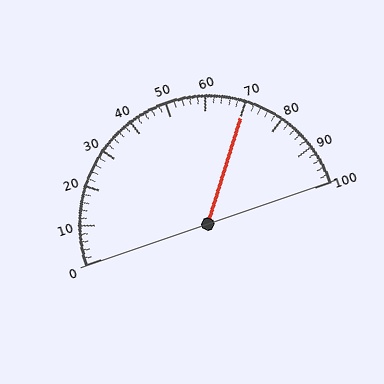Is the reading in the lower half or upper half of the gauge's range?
The reading is in the upper half of the range (0 to 100).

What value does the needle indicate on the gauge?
The needle indicates approximately 70.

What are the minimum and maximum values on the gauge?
The gauge ranges from 0 to 100.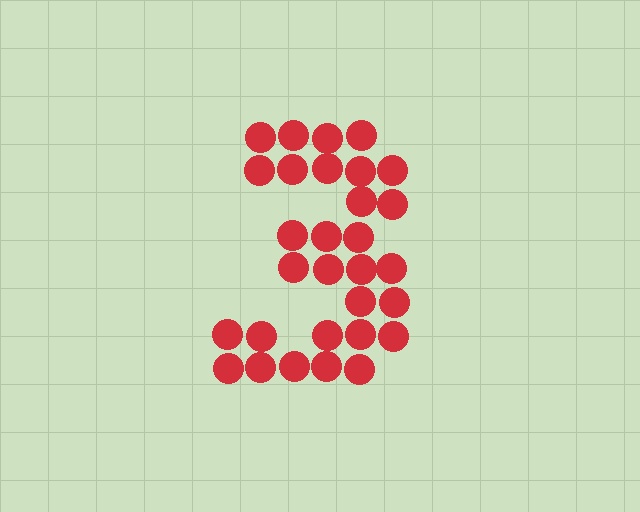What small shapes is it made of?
It is made of small circles.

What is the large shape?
The large shape is the digit 3.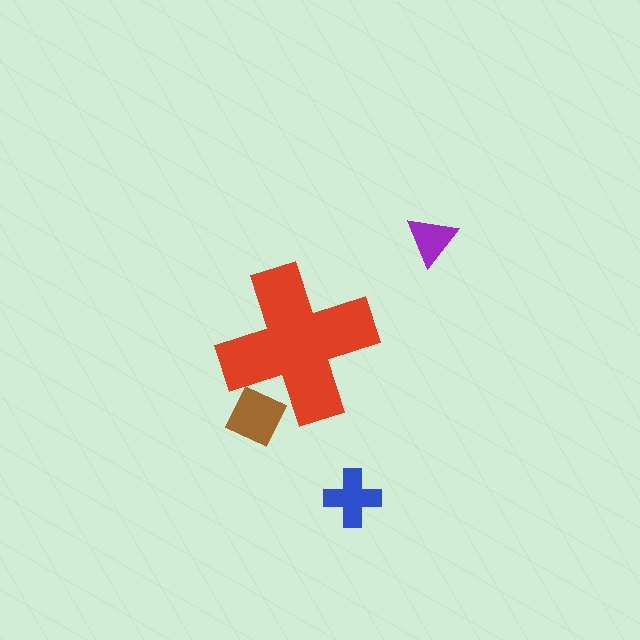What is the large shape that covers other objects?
A red cross.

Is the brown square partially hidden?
Yes, the brown square is partially hidden behind the red cross.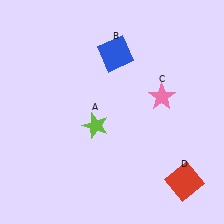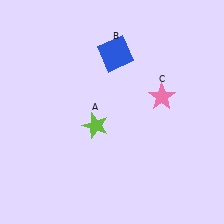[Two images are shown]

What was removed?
The red square (D) was removed in Image 2.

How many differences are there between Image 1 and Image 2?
There is 1 difference between the two images.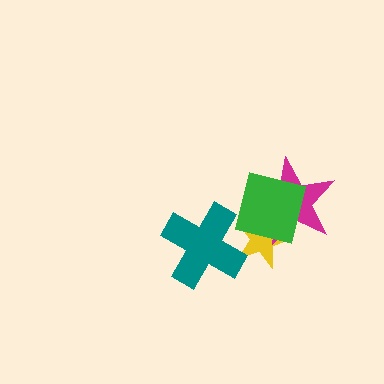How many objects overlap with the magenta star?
2 objects overlap with the magenta star.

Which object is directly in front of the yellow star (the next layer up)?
The magenta star is directly in front of the yellow star.